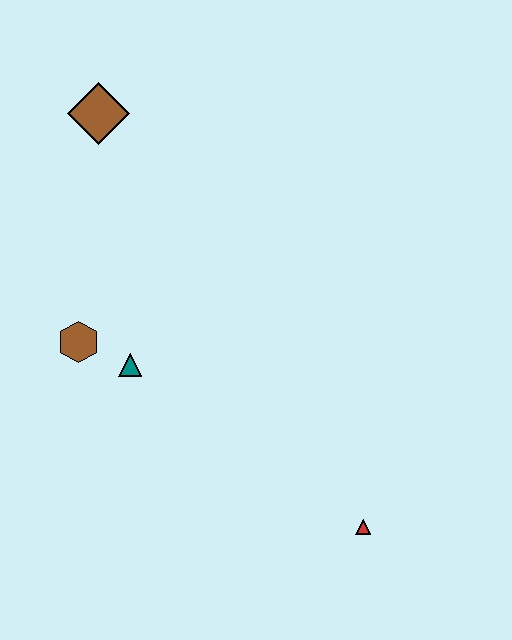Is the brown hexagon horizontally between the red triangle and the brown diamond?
No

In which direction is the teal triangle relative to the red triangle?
The teal triangle is to the left of the red triangle.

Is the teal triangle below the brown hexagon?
Yes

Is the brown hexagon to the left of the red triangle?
Yes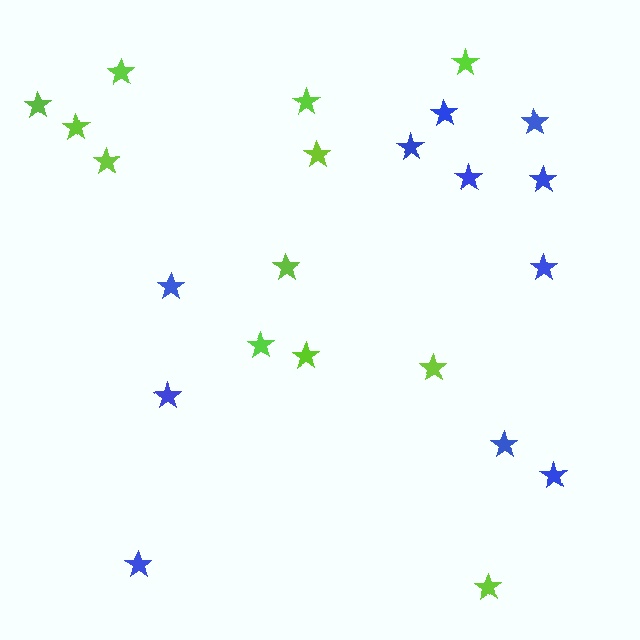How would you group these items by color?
There are 2 groups: one group of blue stars (11) and one group of lime stars (12).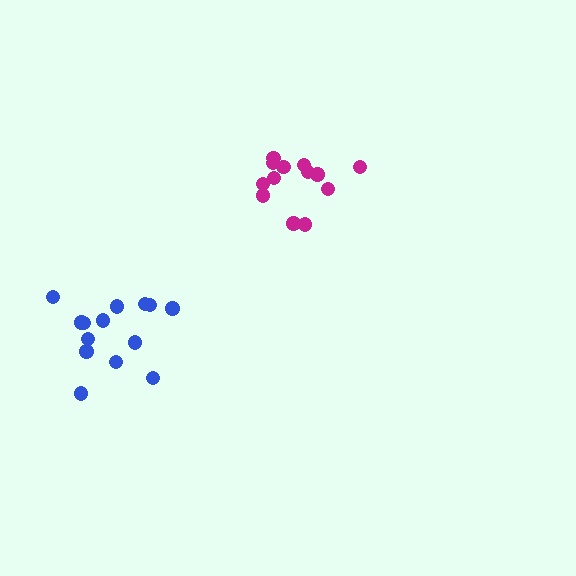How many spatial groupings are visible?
There are 2 spatial groupings.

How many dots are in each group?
Group 1: 14 dots, Group 2: 13 dots (27 total).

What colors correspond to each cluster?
The clusters are colored: blue, magenta.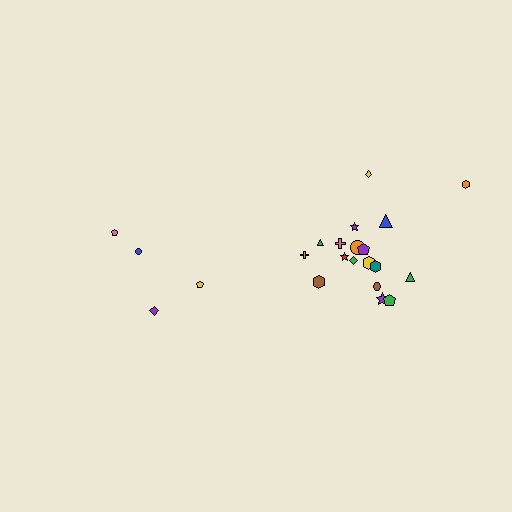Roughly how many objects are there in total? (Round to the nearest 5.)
Roughly 20 objects in total.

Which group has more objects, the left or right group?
The right group.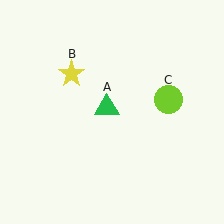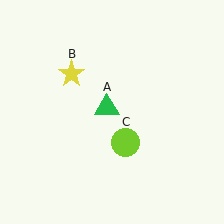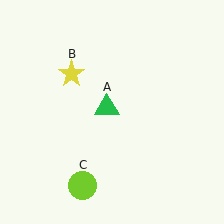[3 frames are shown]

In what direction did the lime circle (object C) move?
The lime circle (object C) moved down and to the left.